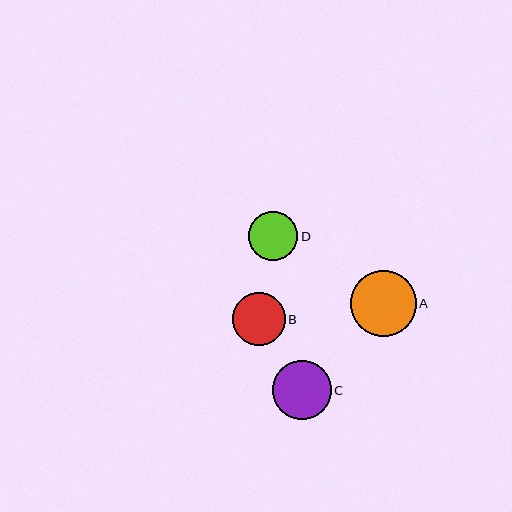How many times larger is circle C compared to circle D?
Circle C is approximately 1.2 times the size of circle D.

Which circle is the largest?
Circle A is the largest with a size of approximately 66 pixels.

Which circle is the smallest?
Circle D is the smallest with a size of approximately 49 pixels.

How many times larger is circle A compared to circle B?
Circle A is approximately 1.2 times the size of circle B.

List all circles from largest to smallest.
From largest to smallest: A, C, B, D.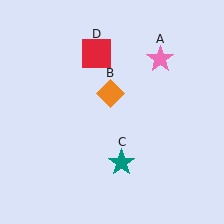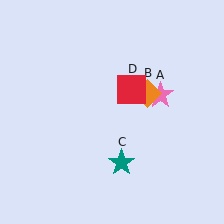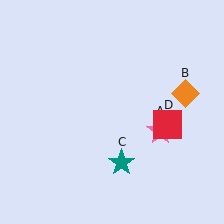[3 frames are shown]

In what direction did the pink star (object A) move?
The pink star (object A) moved down.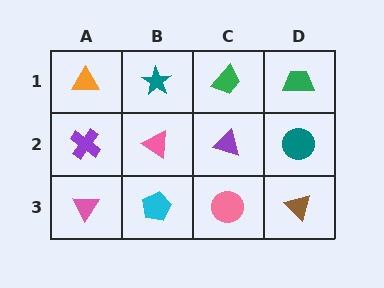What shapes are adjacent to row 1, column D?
A teal circle (row 2, column D), a green trapezoid (row 1, column C).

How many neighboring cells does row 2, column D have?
3.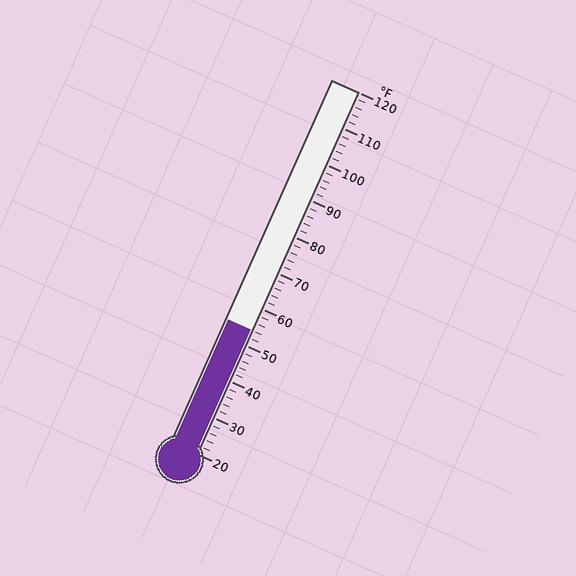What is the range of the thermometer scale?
The thermometer scale ranges from 20°F to 120°F.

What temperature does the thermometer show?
The thermometer shows approximately 54°F.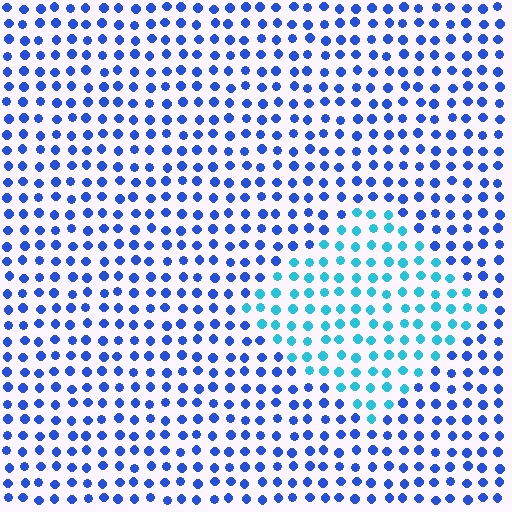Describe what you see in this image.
The image is filled with small blue elements in a uniform arrangement. A diamond-shaped region is visible where the elements are tinted to a slightly different hue, forming a subtle color boundary.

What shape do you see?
I see a diamond.